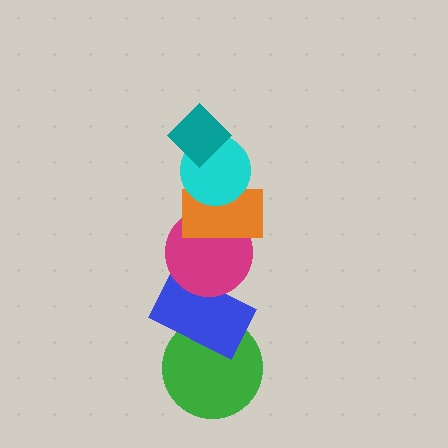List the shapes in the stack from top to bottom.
From top to bottom: the teal diamond, the cyan circle, the orange rectangle, the magenta circle, the blue rectangle, the green circle.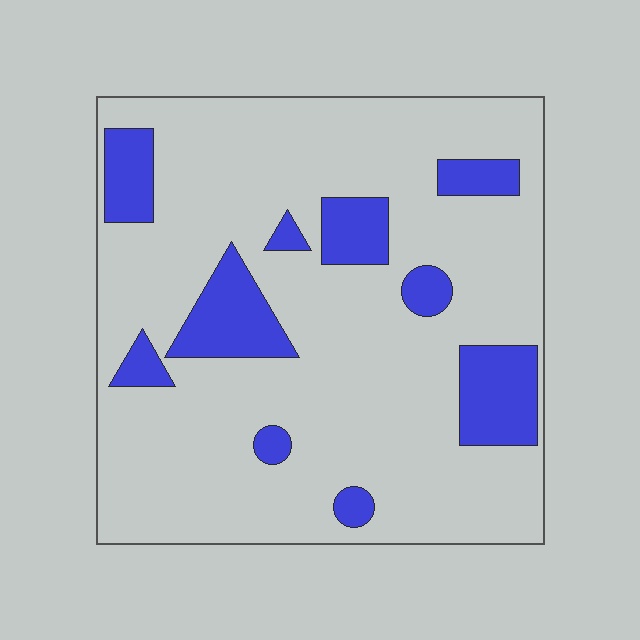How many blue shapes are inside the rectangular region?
10.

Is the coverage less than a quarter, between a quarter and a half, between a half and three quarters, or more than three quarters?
Less than a quarter.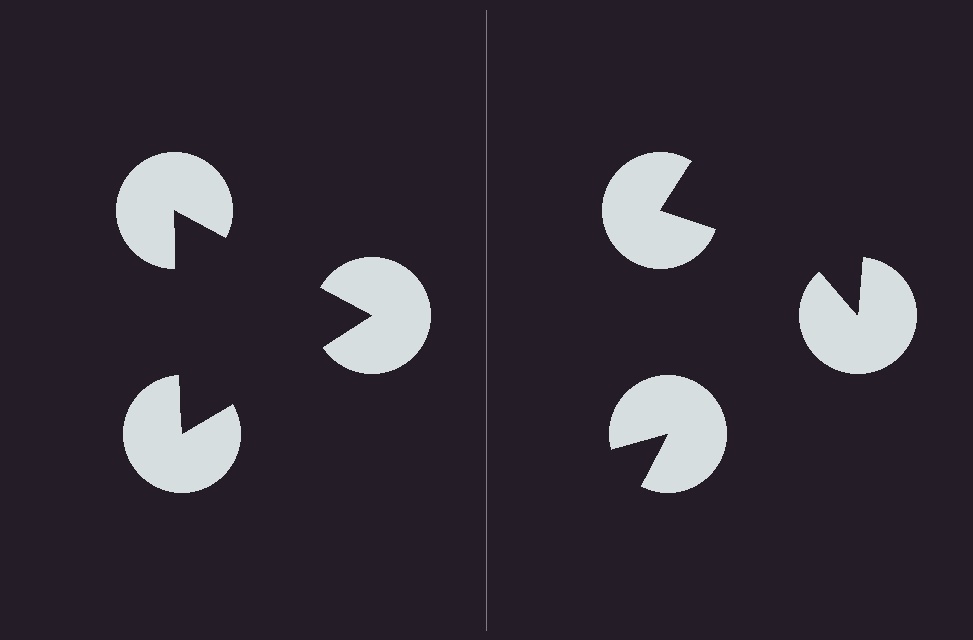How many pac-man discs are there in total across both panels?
6 — 3 on each side.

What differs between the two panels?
The pac-man discs are positioned identically on both sides; only the wedge orientations differ. On the left they align to a triangle; on the right they are misaligned.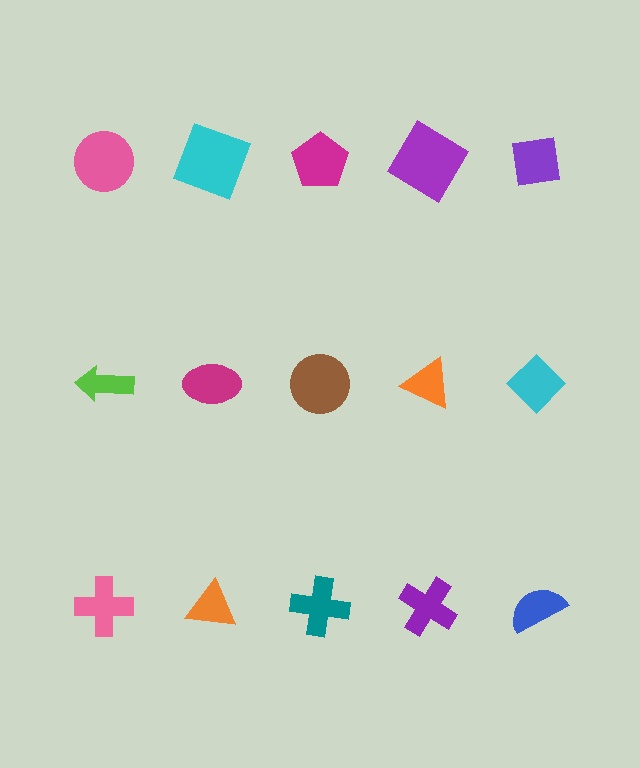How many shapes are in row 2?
5 shapes.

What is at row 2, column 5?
A cyan diamond.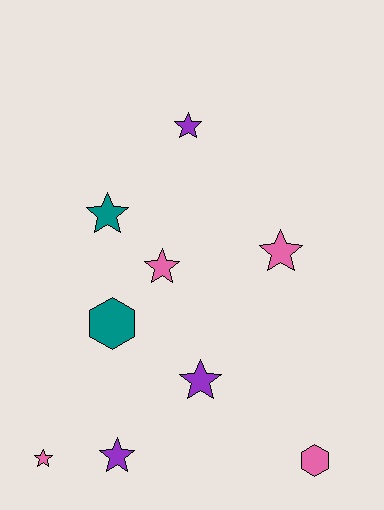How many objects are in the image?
There are 9 objects.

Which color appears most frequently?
Pink, with 4 objects.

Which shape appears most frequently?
Star, with 7 objects.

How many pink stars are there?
There are 3 pink stars.